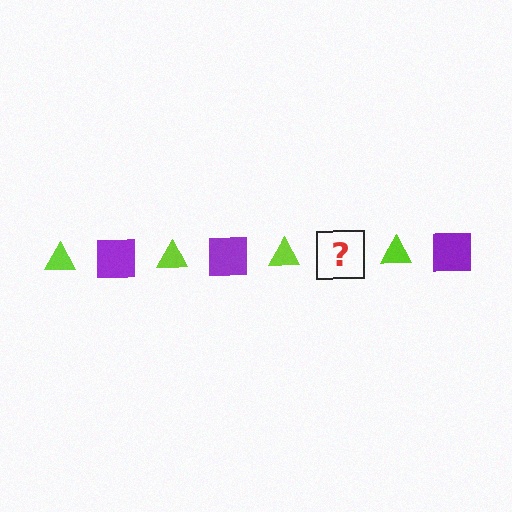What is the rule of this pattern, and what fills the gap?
The rule is that the pattern alternates between lime triangle and purple square. The gap should be filled with a purple square.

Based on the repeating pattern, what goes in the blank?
The blank should be a purple square.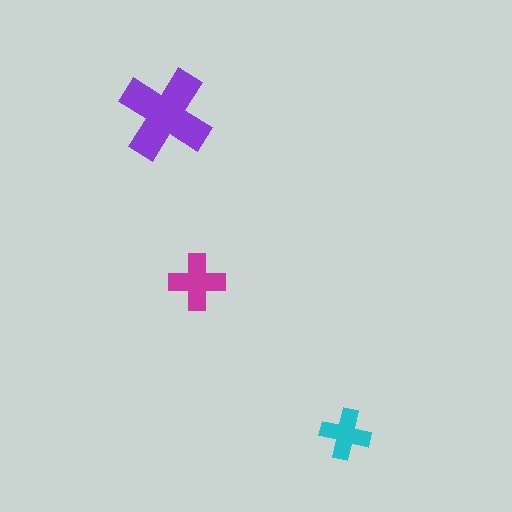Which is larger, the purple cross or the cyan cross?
The purple one.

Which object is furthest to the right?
The cyan cross is rightmost.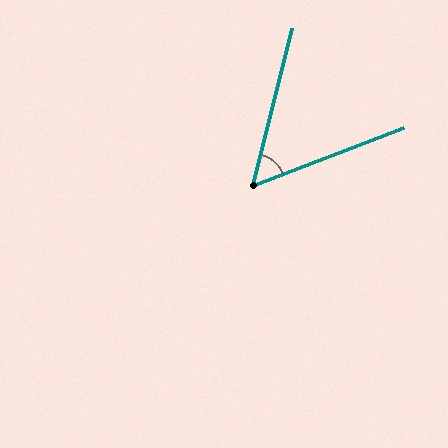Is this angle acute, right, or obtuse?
It is acute.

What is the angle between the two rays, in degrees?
Approximately 55 degrees.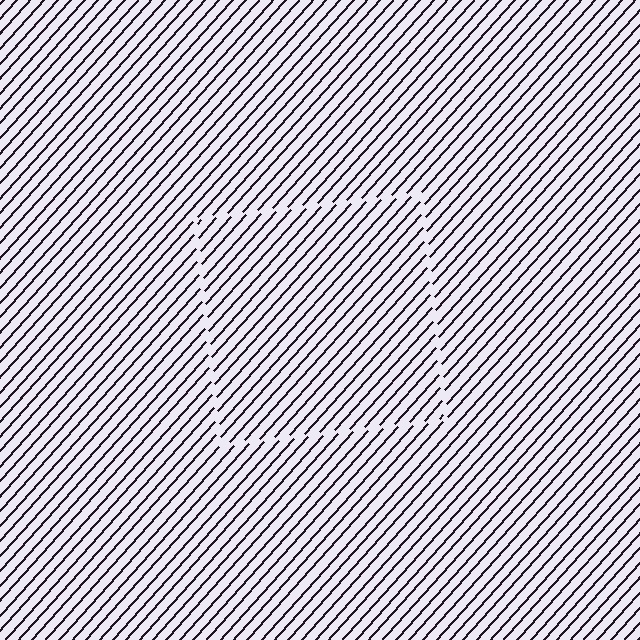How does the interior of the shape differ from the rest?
The interior of the shape contains the same grating, shifted by half a period — the contour is defined by the phase discontinuity where line-ends from the inner and outer gratings abut.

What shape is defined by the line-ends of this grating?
An illusory square. The interior of the shape contains the same grating, shifted by half a period — the contour is defined by the phase discontinuity where line-ends from the inner and outer gratings abut.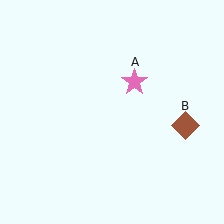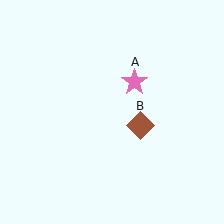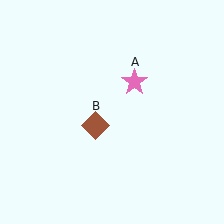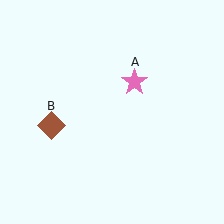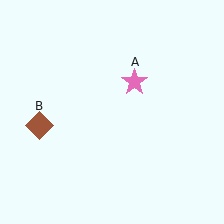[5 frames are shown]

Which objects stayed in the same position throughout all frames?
Pink star (object A) remained stationary.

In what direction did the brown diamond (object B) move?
The brown diamond (object B) moved left.